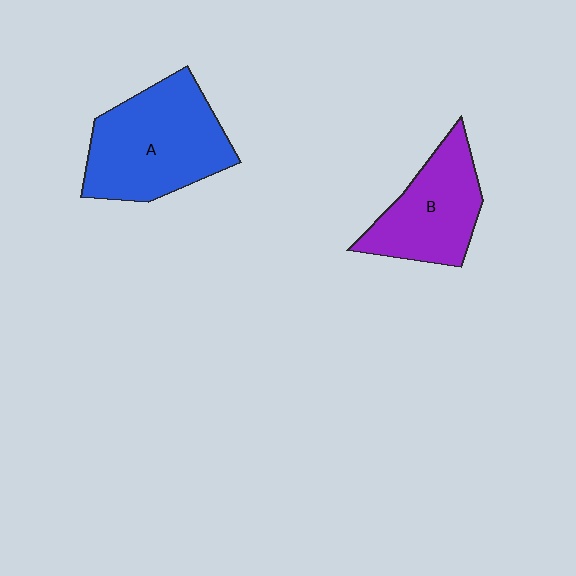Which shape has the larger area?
Shape A (blue).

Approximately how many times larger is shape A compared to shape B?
Approximately 1.4 times.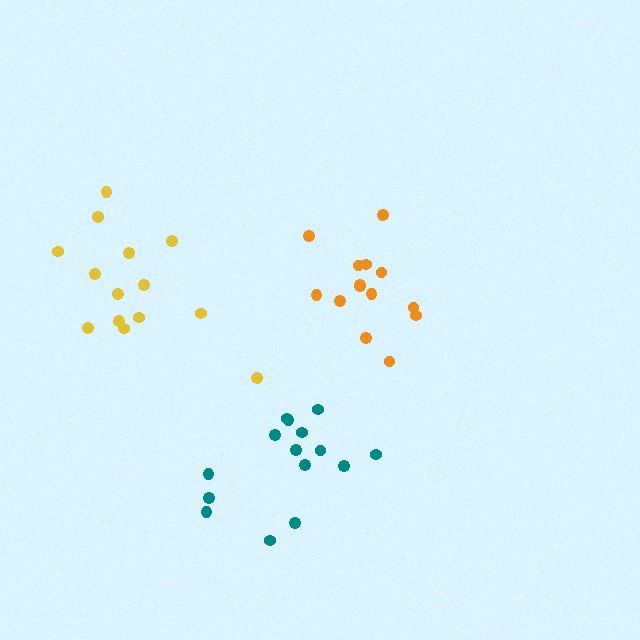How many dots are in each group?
Group 1: 14 dots, Group 2: 14 dots, Group 3: 15 dots (43 total).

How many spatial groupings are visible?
There are 3 spatial groupings.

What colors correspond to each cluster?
The clusters are colored: yellow, orange, teal.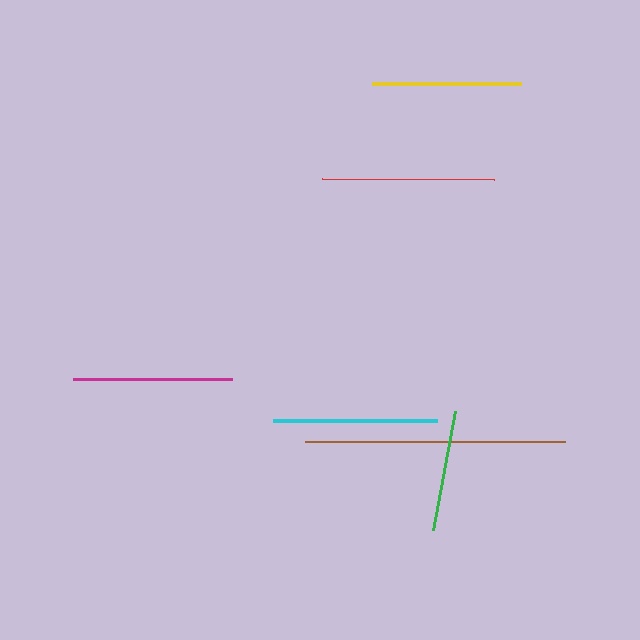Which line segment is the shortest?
The green line is the shortest at approximately 121 pixels.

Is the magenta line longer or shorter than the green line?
The magenta line is longer than the green line.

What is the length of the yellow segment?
The yellow segment is approximately 149 pixels long.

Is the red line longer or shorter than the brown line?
The brown line is longer than the red line.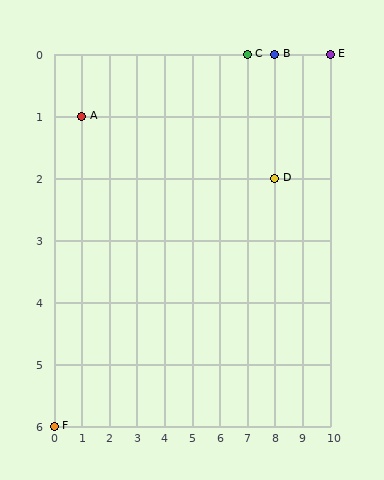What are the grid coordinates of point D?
Point D is at grid coordinates (8, 2).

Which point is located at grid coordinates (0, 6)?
Point F is at (0, 6).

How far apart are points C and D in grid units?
Points C and D are 1 column and 2 rows apart (about 2.2 grid units diagonally).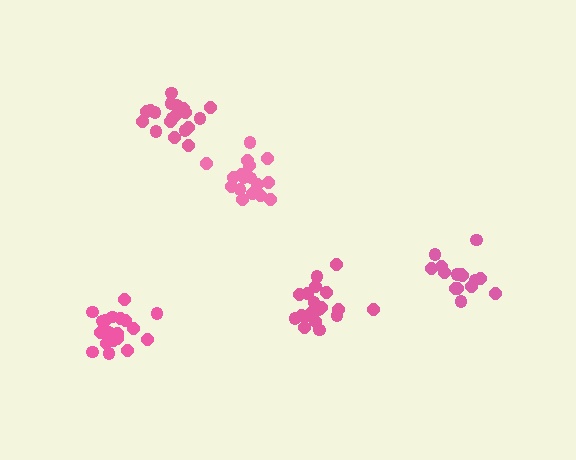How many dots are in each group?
Group 1: 21 dots, Group 2: 15 dots, Group 3: 20 dots, Group 4: 18 dots, Group 5: 20 dots (94 total).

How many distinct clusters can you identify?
There are 5 distinct clusters.